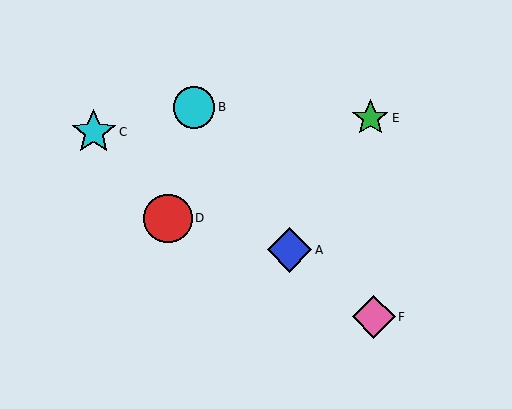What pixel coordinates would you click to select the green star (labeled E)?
Click at (370, 118) to select the green star E.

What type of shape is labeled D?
Shape D is a red circle.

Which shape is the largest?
The red circle (labeled D) is the largest.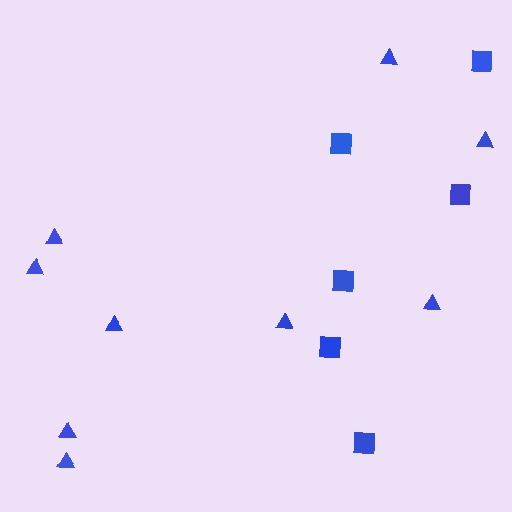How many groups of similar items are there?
There are 2 groups: one group of triangles (9) and one group of squares (6).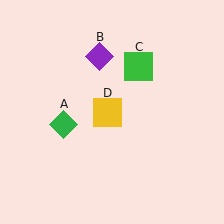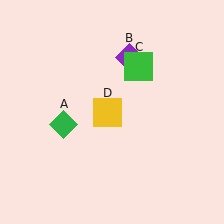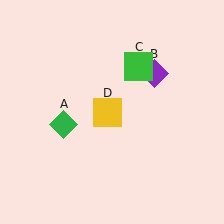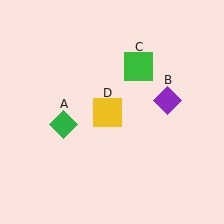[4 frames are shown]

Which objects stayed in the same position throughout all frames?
Green diamond (object A) and green square (object C) and yellow square (object D) remained stationary.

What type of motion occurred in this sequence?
The purple diamond (object B) rotated clockwise around the center of the scene.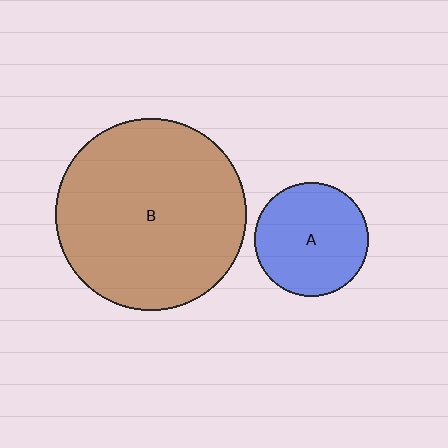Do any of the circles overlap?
No, none of the circles overlap.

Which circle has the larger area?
Circle B (brown).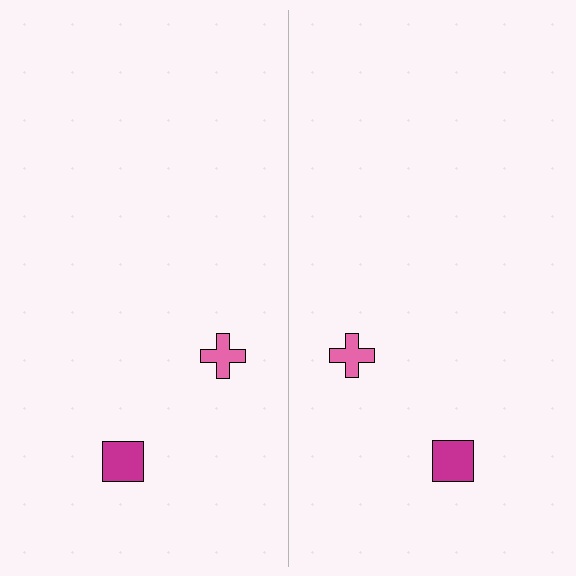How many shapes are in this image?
There are 4 shapes in this image.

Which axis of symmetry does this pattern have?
The pattern has a vertical axis of symmetry running through the center of the image.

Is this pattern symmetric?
Yes, this pattern has bilateral (reflection) symmetry.